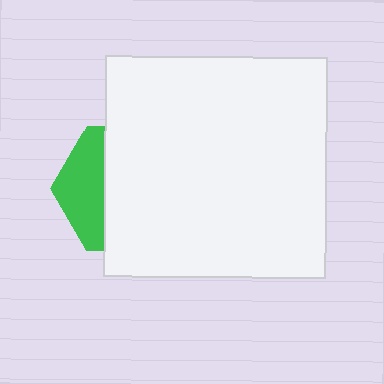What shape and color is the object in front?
The object in front is a white square.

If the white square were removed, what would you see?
You would see the complete green hexagon.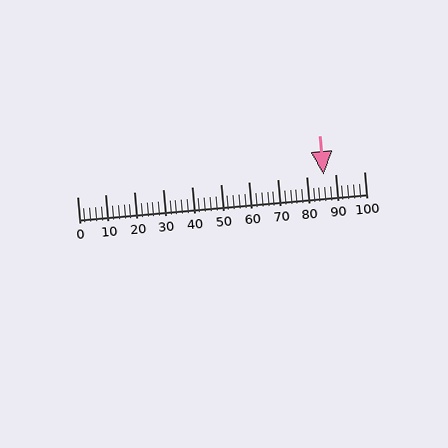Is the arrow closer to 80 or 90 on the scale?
The arrow is closer to 90.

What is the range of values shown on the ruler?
The ruler shows values from 0 to 100.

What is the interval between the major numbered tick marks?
The major tick marks are spaced 10 units apart.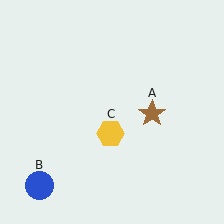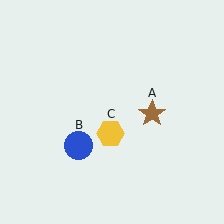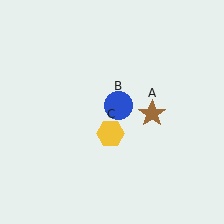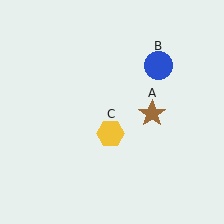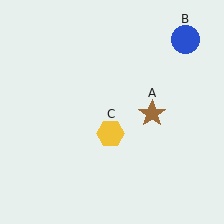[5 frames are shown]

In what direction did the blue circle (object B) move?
The blue circle (object B) moved up and to the right.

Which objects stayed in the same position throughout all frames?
Brown star (object A) and yellow hexagon (object C) remained stationary.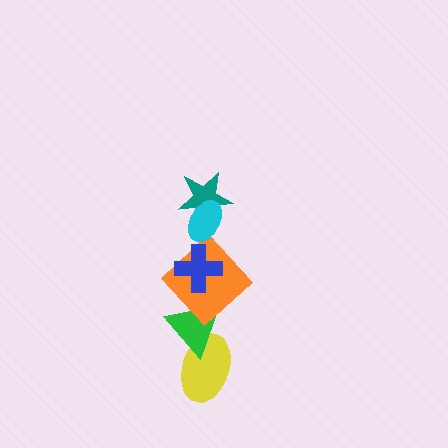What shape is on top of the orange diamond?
The blue cross is on top of the orange diamond.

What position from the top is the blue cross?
The blue cross is 3rd from the top.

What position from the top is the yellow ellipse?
The yellow ellipse is 6th from the top.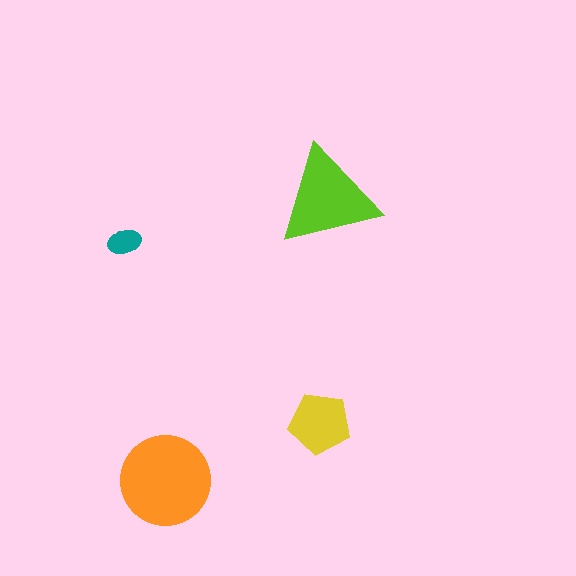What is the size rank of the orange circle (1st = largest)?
1st.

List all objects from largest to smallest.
The orange circle, the lime triangle, the yellow pentagon, the teal ellipse.